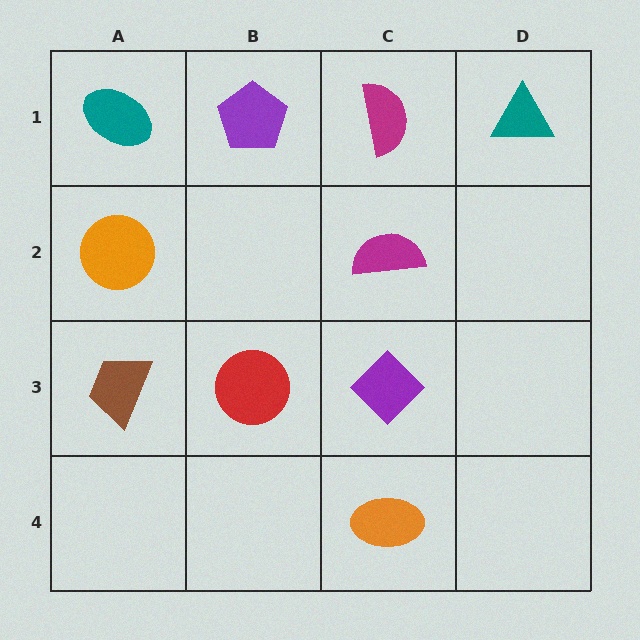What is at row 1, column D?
A teal triangle.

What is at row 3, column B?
A red circle.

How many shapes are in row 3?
3 shapes.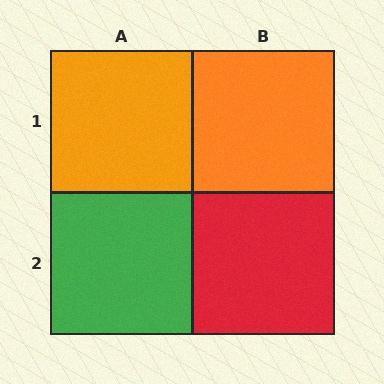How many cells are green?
1 cell is green.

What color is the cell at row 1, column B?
Orange.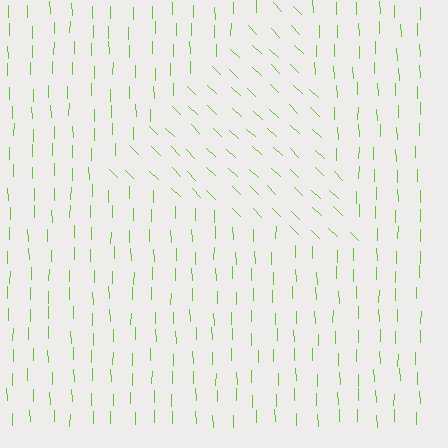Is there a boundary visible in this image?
Yes, there is a texture boundary formed by a change in line orientation.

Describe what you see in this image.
The image is filled with small lime line segments. A triangle region in the image has lines oriented differently from the surrounding lines, creating a visible texture boundary.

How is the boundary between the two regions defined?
The boundary is defined purely by a change in line orientation (approximately 45 degrees difference). All lines are the same color and thickness.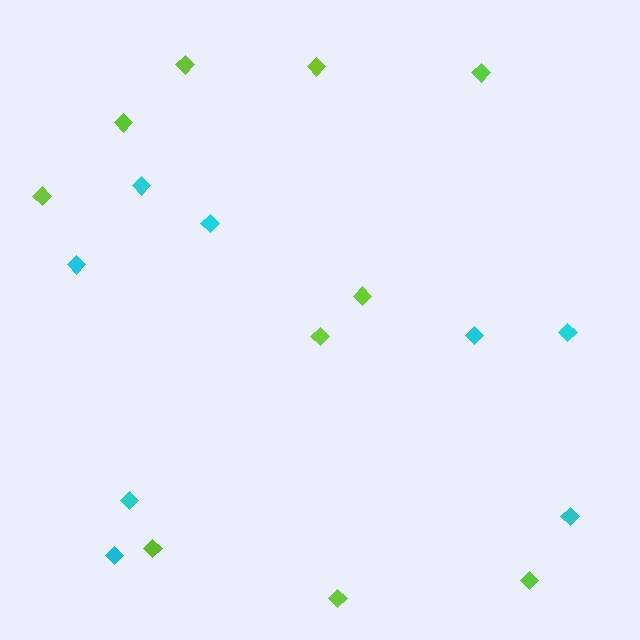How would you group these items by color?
There are 2 groups: one group of cyan diamonds (8) and one group of lime diamonds (10).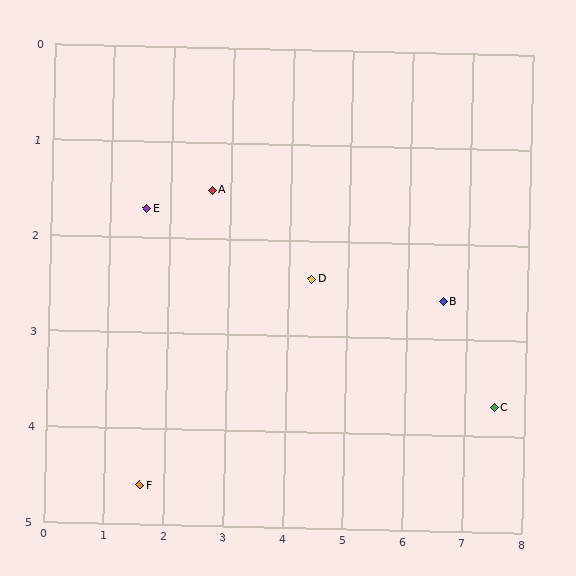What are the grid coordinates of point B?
Point B is at approximately (6.6, 2.6).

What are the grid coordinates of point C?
Point C is at approximately (7.5, 3.7).